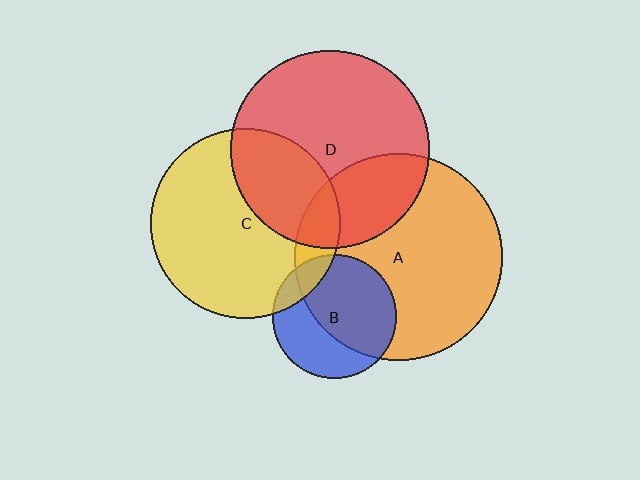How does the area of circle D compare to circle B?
Approximately 2.6 times.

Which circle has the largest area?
Circle A (orange).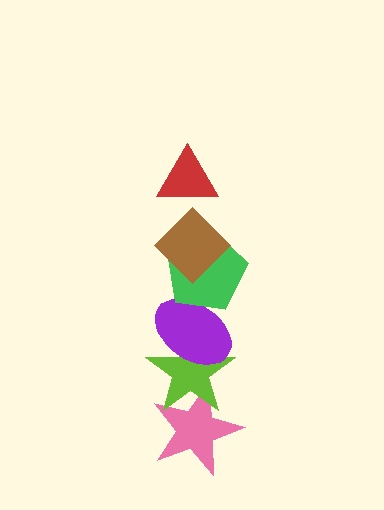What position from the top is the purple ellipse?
The purple ellipse is 4th from the top.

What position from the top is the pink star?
The pink star is 6th from the top.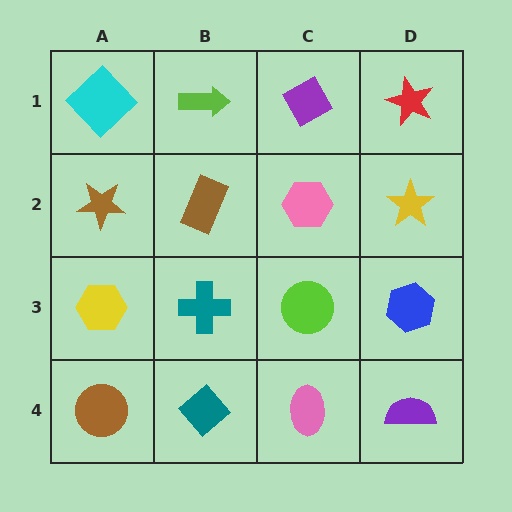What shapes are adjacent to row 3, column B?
A brown rectangle (row 2, column B), a teal diamond (row 4, column B), a yellow hexagon (row 3, column A), a lime circle (row 3, column C).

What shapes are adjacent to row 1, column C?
A pink hexagon (row 2, column C), a lime arrow (row 1, column B), a red star (row 1, column D).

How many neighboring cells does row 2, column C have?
4.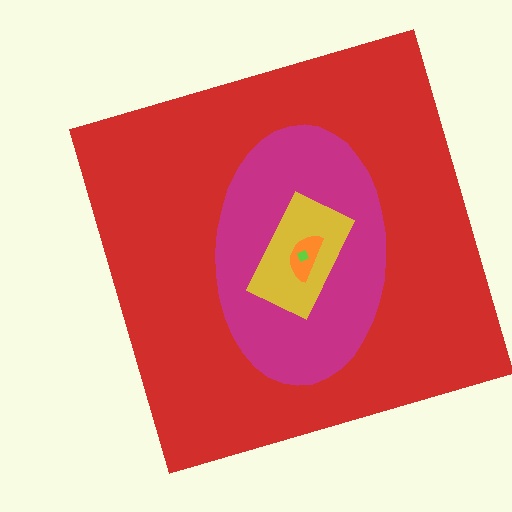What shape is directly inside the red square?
The magenta ellipse.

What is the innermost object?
The lime diamond.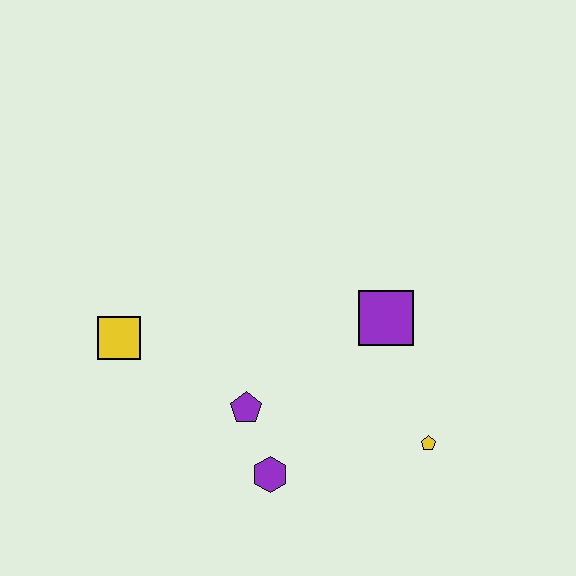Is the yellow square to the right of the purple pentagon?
No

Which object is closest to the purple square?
The yellow pentagon is closest to the purple square.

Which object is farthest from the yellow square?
The yellow pentagon is farthest from the yellow square.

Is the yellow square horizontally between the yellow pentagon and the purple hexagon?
No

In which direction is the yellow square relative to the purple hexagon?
The yellow square is to the left of the purple hexagon.